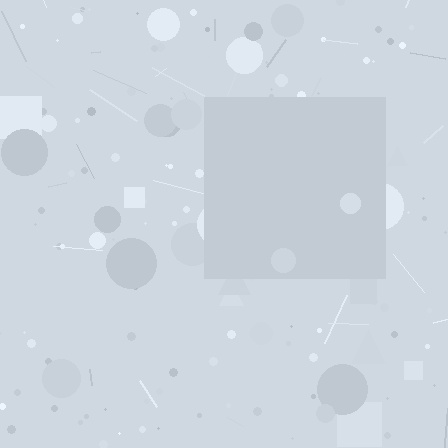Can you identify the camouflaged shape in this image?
The camouflaged shape is a square.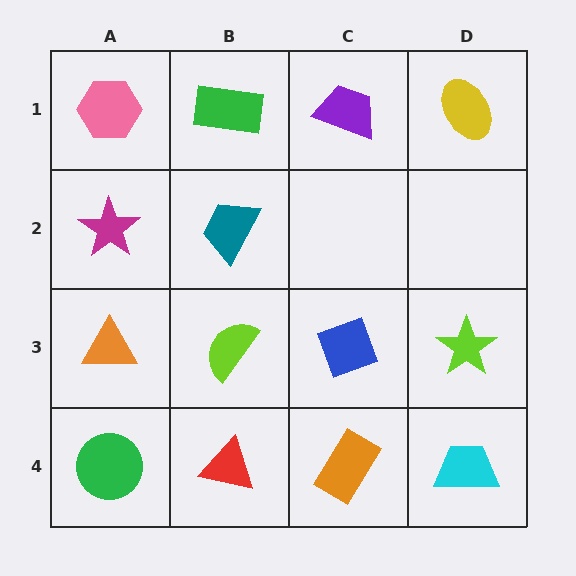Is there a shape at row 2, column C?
No, that cell is empty.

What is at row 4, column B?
A red triangle.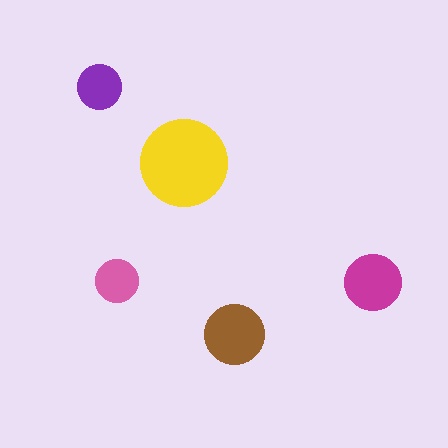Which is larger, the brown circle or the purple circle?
The brown one.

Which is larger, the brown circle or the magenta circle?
The brown one.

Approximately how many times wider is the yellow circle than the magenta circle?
About 1.5 times wider.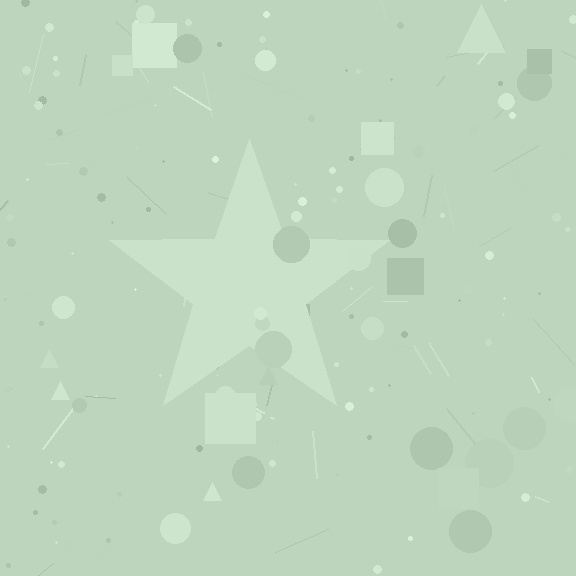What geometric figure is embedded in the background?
A star is embedded in the background.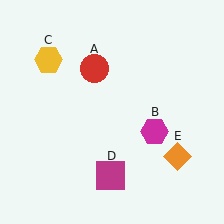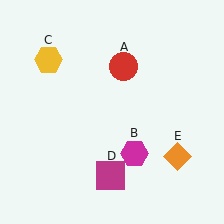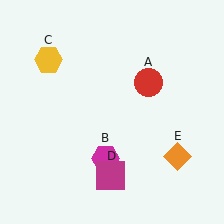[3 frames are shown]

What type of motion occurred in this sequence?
The red circle (object A), magenta hexagon (object B) rotated clockwise around the center of the scene.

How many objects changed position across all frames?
2 objects changed position: red circle (object A), magenta hexagon (object B).